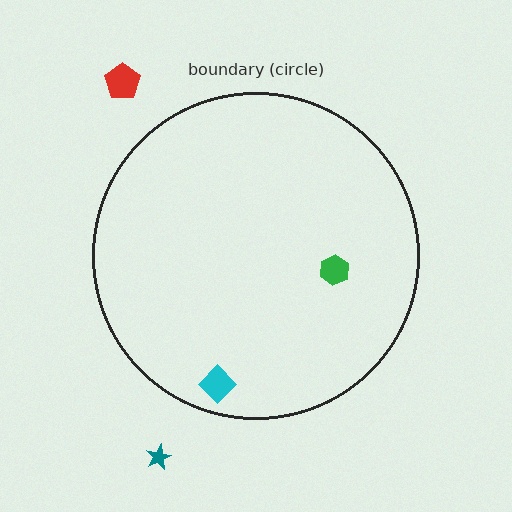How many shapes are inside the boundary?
2 inside, 2 outside.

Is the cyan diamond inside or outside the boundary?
Inside.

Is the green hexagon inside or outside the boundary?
Inside.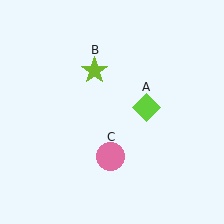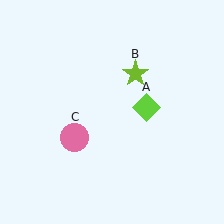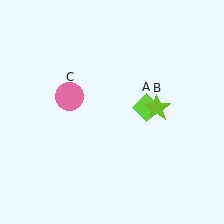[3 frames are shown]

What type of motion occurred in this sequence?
The lime star (object B), pink circle (object C) rotated clockwise around the center of the scene.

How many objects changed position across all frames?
2 objects changed position: lime star (object B), pink circle (object C).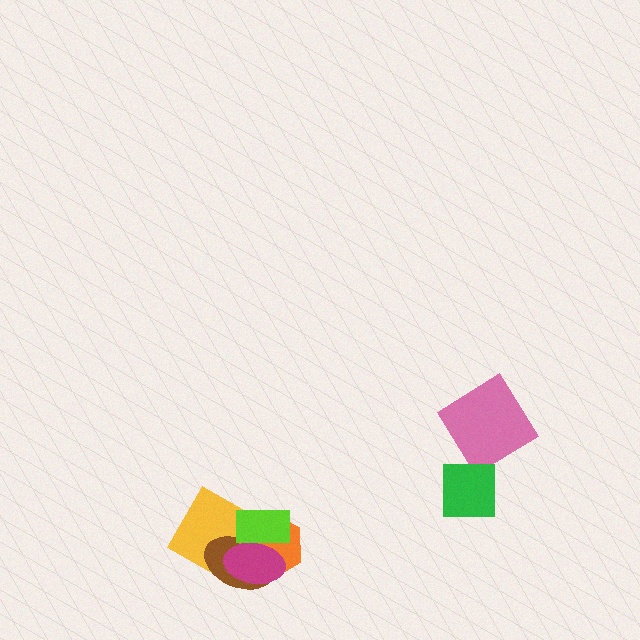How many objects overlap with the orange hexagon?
4 objects overlap with the orange hexagon.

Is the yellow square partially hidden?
Yes, it is partially covered by another shape.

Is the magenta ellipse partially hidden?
Yes, it is partially covered by another shape.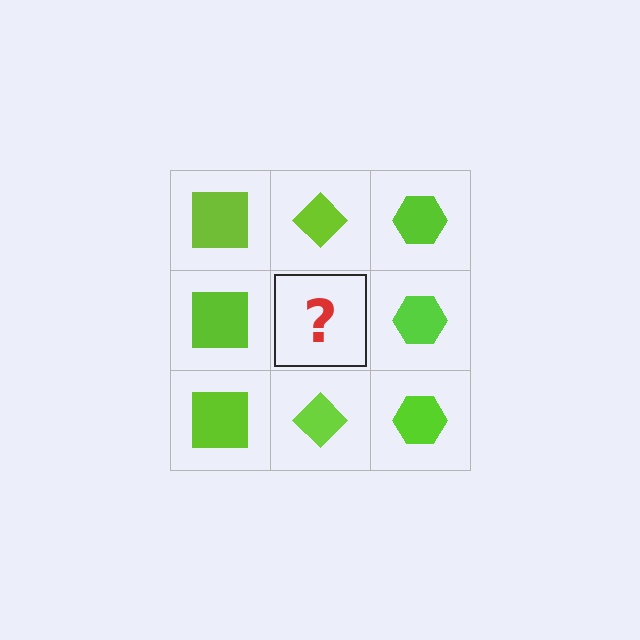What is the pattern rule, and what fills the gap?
The rule is that each column has a consistent shape. The gap should be filled with a lime diamond.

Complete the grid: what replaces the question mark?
The question mark should be replaced with a lime diamond.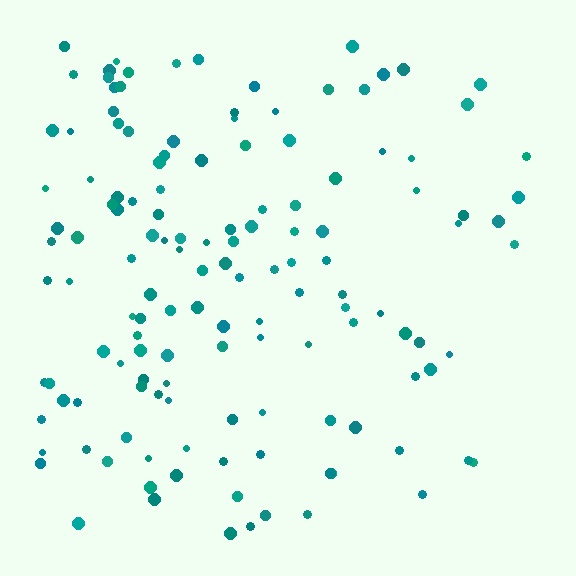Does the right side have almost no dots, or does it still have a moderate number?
Still a moderate number, just noticeably fewer than the left.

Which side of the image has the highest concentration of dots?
The left.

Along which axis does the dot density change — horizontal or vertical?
Horizontal.